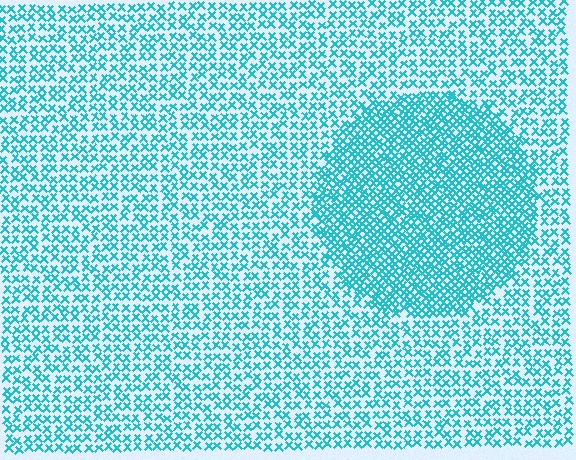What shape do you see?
I see a circle.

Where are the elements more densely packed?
The elements are more densely packed inside the circle boundary.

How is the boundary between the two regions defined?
The boundary is defined by a change in element density (approximately 1.9x ratio). All elements are the same color, size, and shape.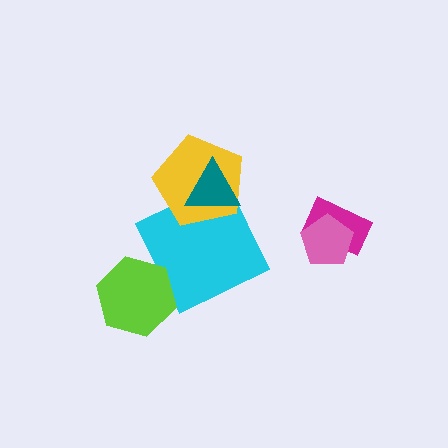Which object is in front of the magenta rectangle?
The pink pentagon is in front of the magenta rectangle.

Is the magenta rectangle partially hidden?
Yes, it is partially covered by another shape.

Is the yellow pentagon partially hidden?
Yes, it is partially covered by another shape.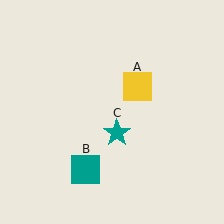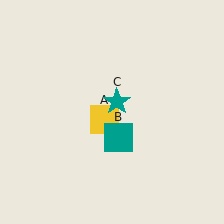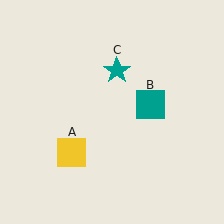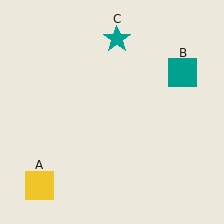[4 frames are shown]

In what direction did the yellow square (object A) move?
The yellow square (object A) moved down and to the left.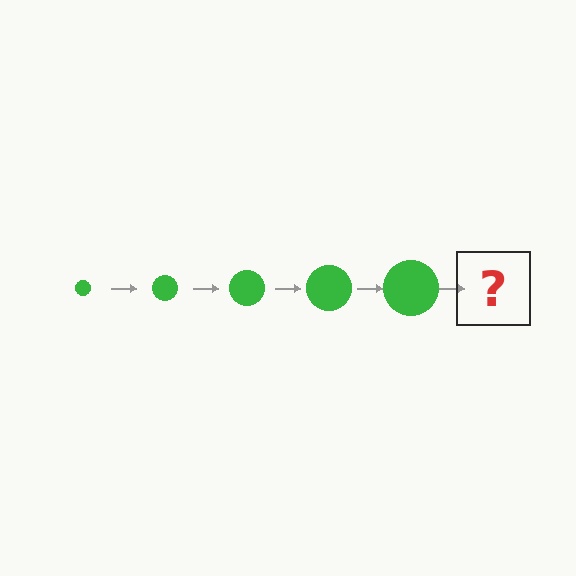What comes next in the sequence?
The next element should be a green circle, larger than the previous one.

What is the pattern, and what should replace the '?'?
The pattern is that the circle gets progressively larger each step. The '?' should be a green circle, larger than the previous one.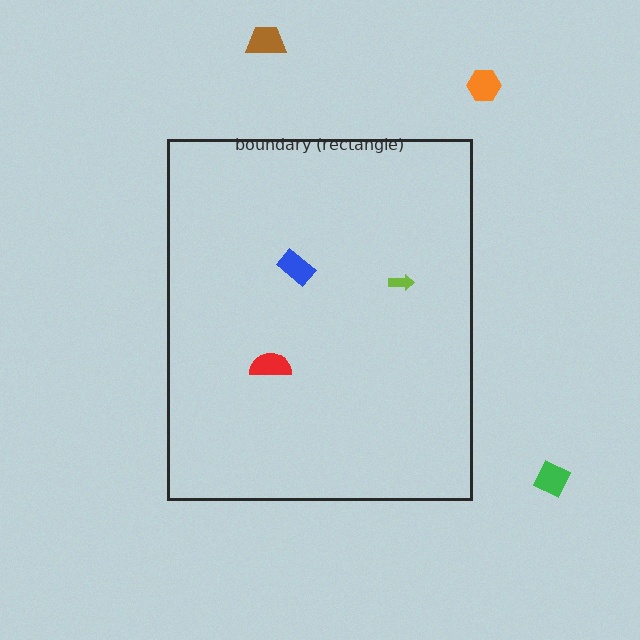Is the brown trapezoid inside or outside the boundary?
Outside.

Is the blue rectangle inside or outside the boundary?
Inside.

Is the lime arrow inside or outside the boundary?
Inside.